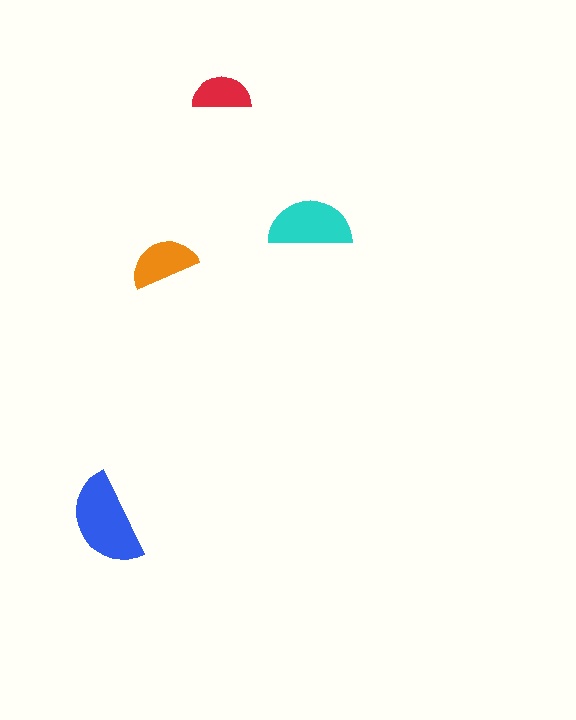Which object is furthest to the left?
The blue semicircle is leftmost.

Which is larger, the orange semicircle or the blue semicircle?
The blue one.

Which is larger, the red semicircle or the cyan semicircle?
The cyan one.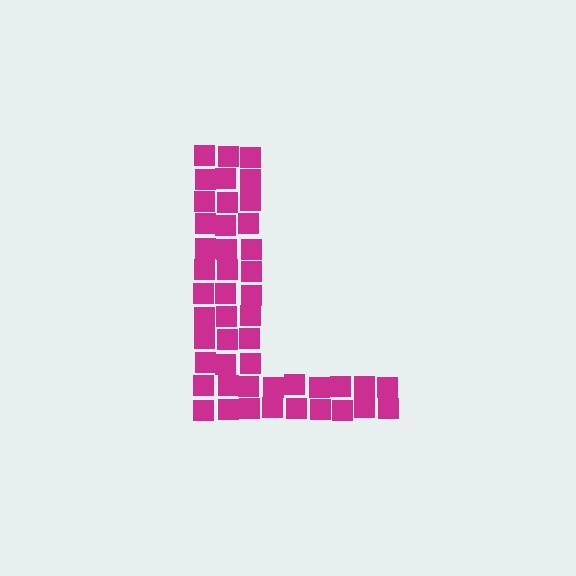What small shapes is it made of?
It is made of small squares.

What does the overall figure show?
The overall figure shows the letter L.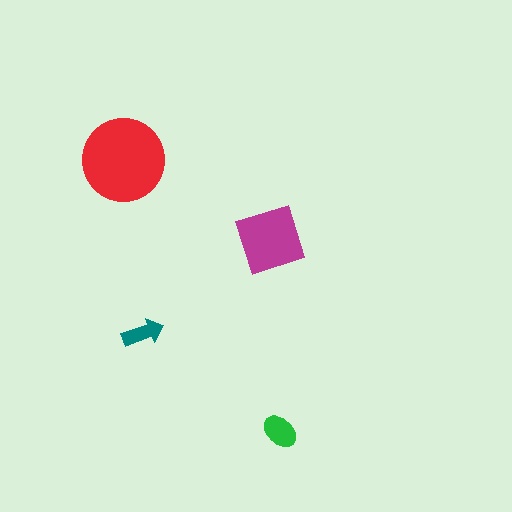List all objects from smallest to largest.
The teal arrow, the green ellipse, the magenta diamond, the red circle.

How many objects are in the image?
There are 4 objects in the image.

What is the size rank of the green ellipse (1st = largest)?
3rd.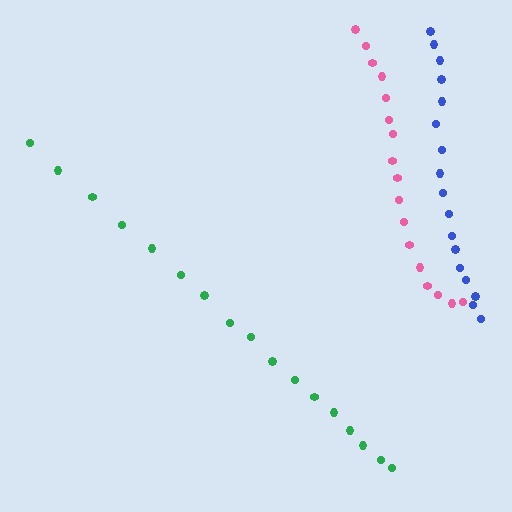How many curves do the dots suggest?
There are 3 distinct paths.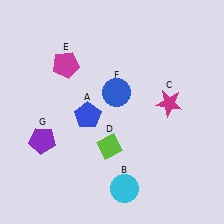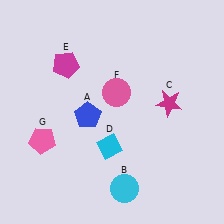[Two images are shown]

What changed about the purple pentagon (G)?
In Image 1, G is purple. In Image 2, it changed to pink.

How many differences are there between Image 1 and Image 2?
There are 3 differences between the two images.